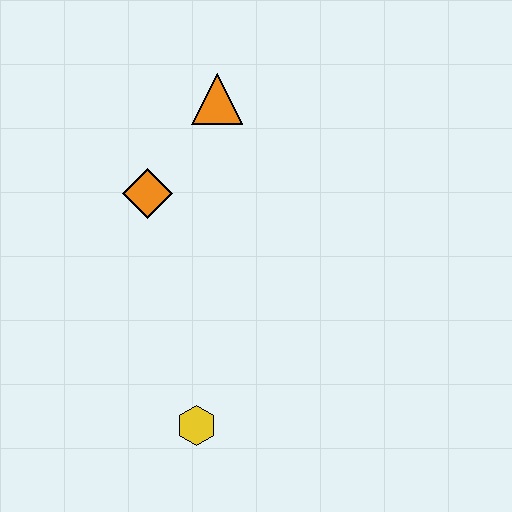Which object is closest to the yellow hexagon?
The orange diamond is closest to the yellow hexagon.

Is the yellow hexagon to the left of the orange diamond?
No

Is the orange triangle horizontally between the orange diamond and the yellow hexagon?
No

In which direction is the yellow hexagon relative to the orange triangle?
The yellow hexagon is below the orange triangle.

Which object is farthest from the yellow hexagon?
The orange triangle is farthest from the yellow hexagon.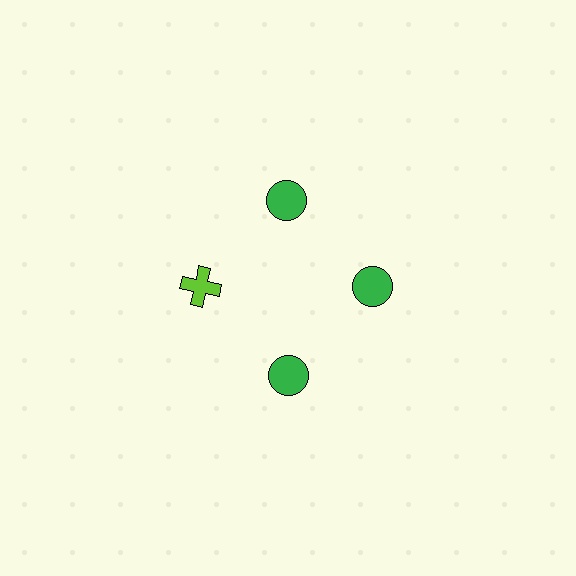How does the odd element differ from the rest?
It differs in both color (lime instead of green) and shape (cross instead of circle).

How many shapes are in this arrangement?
There are 4 shapes arranged in a ring pattern.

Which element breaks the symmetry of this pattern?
The lime cross at roughly the 9 o'clock position breaks the symmetry. All other shapes are green circles.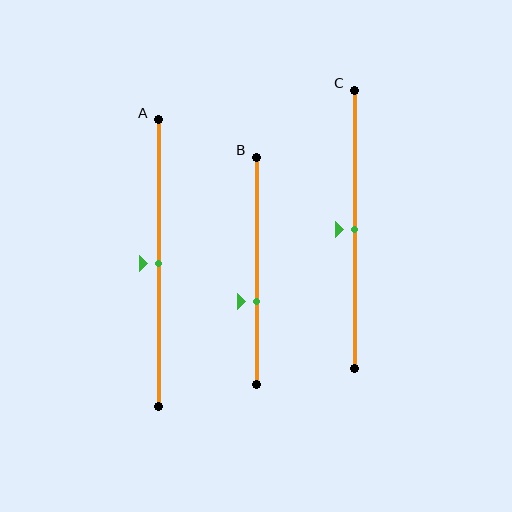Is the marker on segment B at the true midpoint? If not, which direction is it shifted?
No, the marker on segment B is shifted downward by about 14% of the segment length.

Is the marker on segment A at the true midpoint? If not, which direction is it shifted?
Yes, the marker on segment A is at the true midpoint.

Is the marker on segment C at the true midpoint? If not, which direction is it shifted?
Yes, the marker on segment C is at the true midpoint.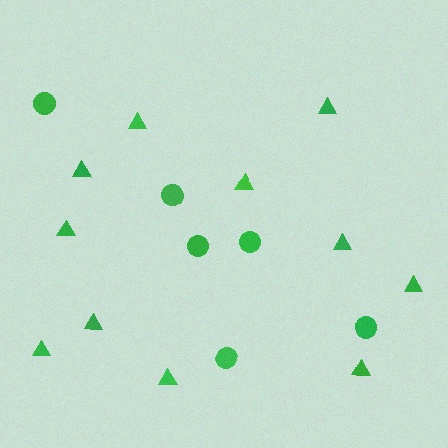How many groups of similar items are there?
There are 2 groups: one group of triangles (11) and one group of circles (6).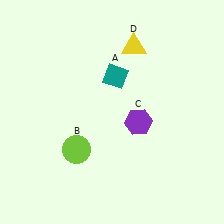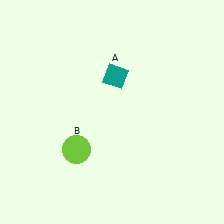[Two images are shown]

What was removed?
The purple hexagon (C), the yellow triangle (D) were removed in Image 2.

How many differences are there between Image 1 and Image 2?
There are 2 differences between the two images.